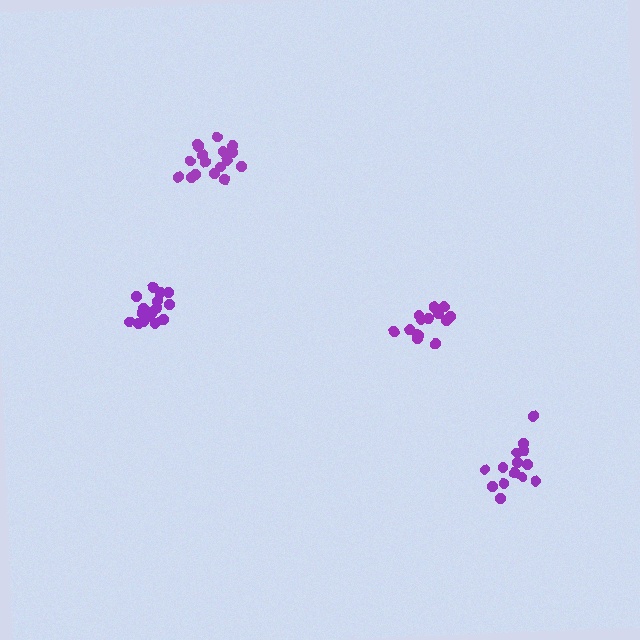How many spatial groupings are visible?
There are 4 spatial groupings.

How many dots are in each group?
Group 1: 16 dots, Group 2: 14 dots, Group 3: 17 dots, Group 4: 14 dots (61 total).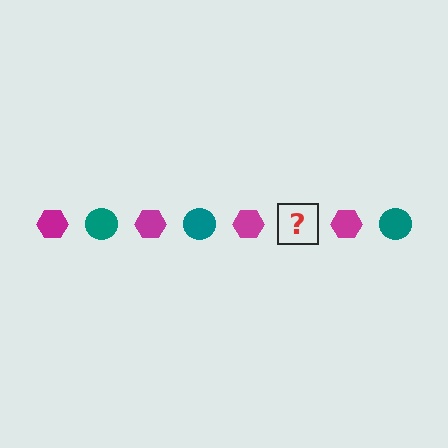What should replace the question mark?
The question mark should be replaced with a teal circle.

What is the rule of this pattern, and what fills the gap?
The rule is that the pattern alternates between magenta hexagon and teal circle. The gap should be filled with a teal circle.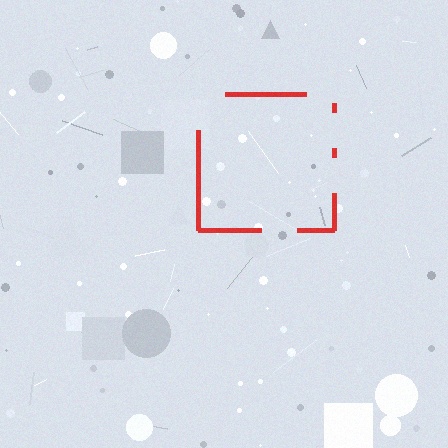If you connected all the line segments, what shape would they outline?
They would outline a square.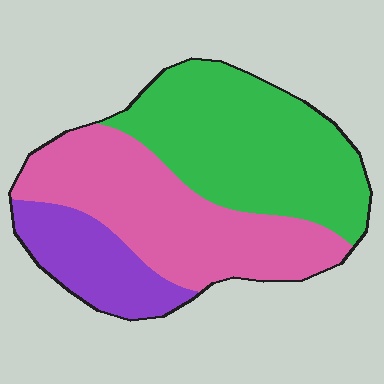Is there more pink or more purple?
Pink.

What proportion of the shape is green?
Green covers 43% of the shape.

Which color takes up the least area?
Purple, at roughly 15%.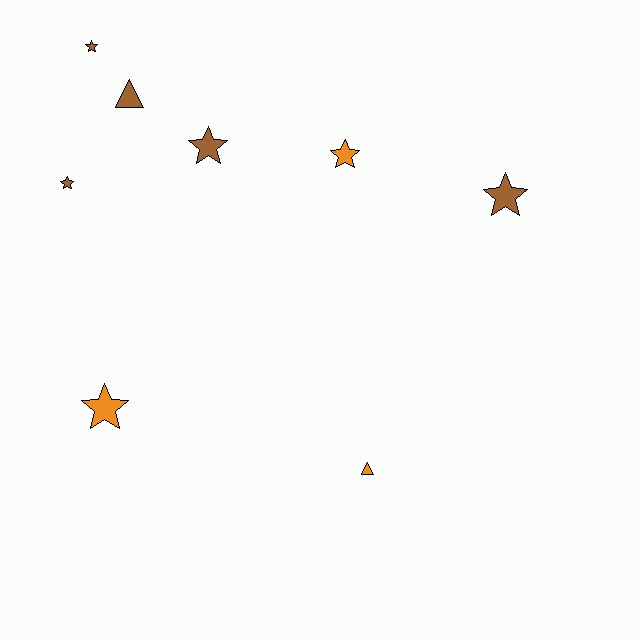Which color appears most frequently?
Brown, with 5 objects.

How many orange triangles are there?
There is 1 orange triangle.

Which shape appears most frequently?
Star, with 6 objects.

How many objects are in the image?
There are 8 objects.